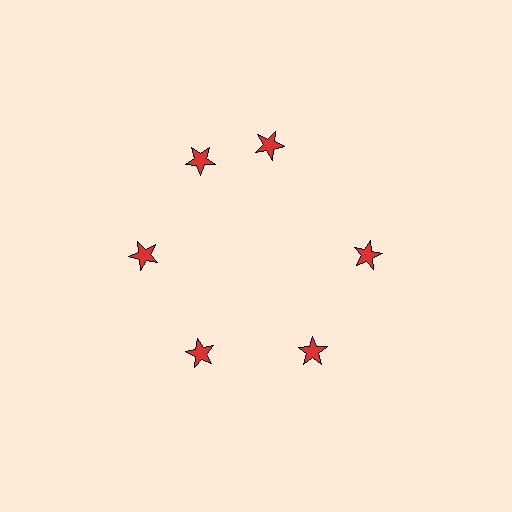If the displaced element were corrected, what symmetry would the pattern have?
It would have 6-fold rotational symmetry — the pattern would map onto itself every 60 degrees.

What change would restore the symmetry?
The symmetry would be restored by rotating it back into even spacing with its neighbors so that all 6 stars sit at equal angles and equal distance from the center.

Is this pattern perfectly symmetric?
No. The 6 red stars are arranged in a ring, but one element near the 1 o'clock position is rotated out of alignment along the ring, breaking the 6-fold rotational symmetry.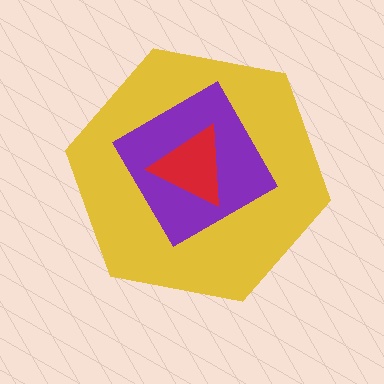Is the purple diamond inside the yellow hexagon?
Yes.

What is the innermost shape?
The red triangle.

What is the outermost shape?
The yellow hexagon.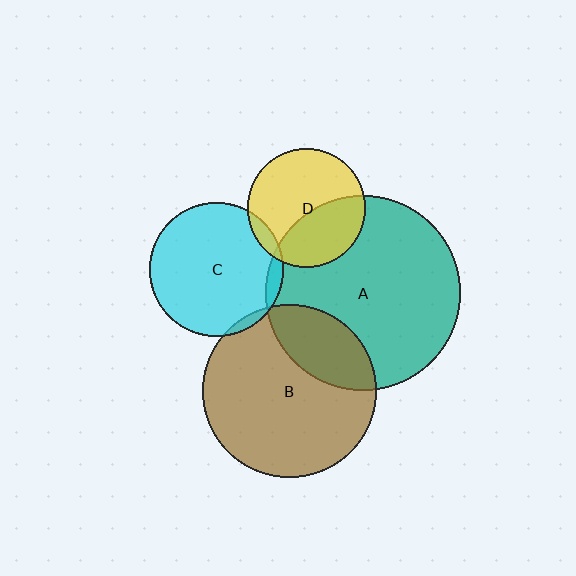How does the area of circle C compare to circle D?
Approximately 1.3 times.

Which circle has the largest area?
Circle A (teal).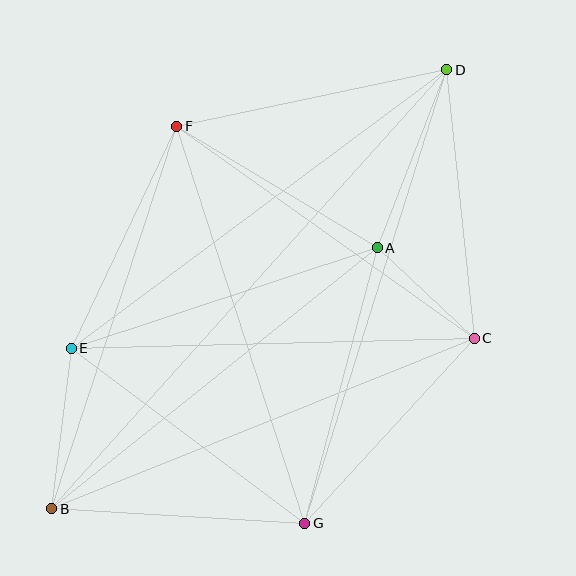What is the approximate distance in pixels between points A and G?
The distance between A and G is approximately 285 pixels.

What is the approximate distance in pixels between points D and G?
The distance between D and G is approximately 475 pixels.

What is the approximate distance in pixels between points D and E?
The distance between D and E is approximately 468 pixels.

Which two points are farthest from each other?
Points B and D are farthest from each other.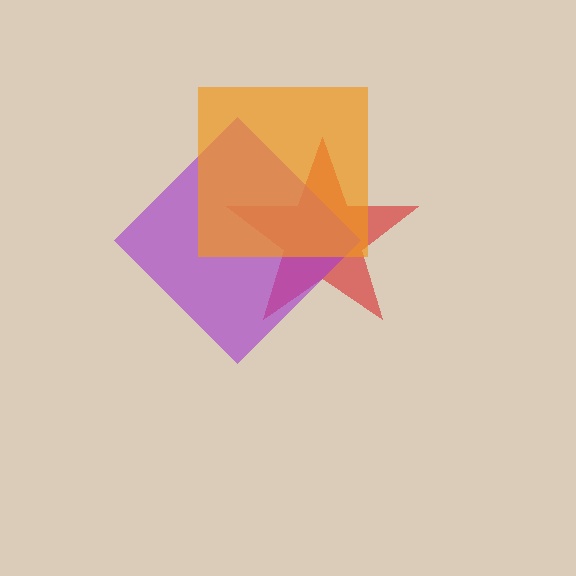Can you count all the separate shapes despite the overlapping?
Yes, there are 3 separate shapes.